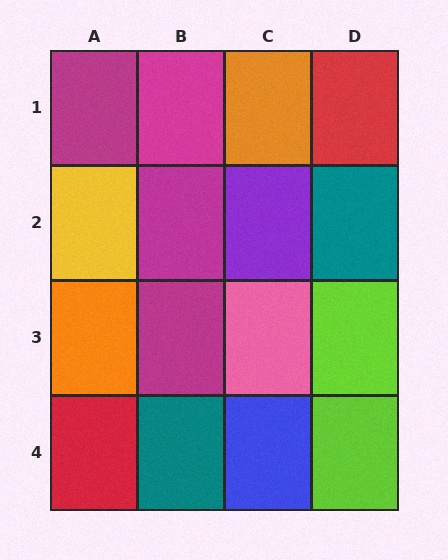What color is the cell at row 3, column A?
Orange.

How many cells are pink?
1 cell is pink.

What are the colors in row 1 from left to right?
Magenta, magenta, orange, red.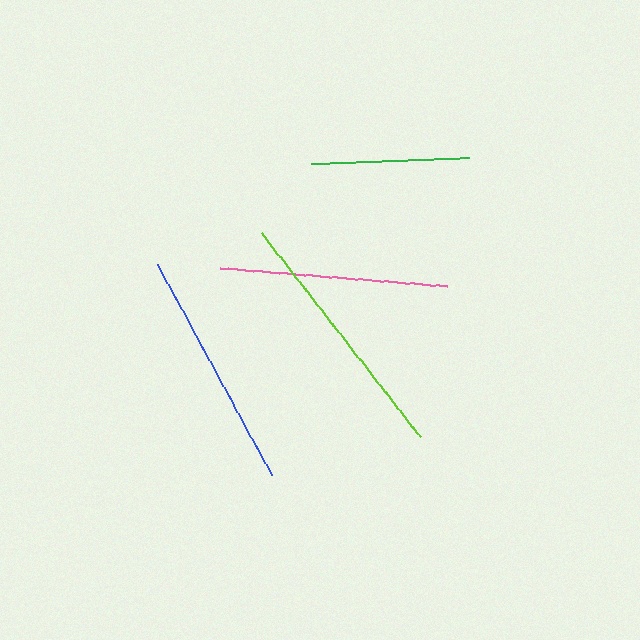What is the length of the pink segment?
The pink segment is approximately 228 pixels long.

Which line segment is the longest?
The lime line is the longest at approximately 259 pixels.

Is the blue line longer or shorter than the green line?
The blue line is longer than the green line.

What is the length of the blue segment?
The blue segment is approximately 240 pixels long.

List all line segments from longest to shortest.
From longest to shortest: lime, blue, pink, green.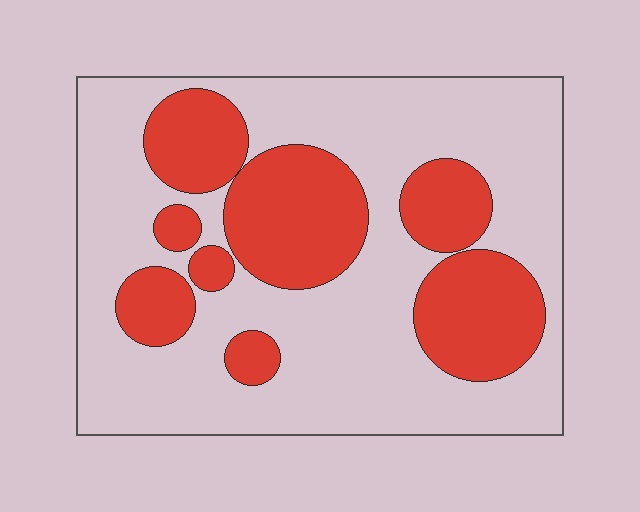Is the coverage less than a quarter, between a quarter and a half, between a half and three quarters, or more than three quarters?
Between a quarter and a half.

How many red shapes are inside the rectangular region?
8.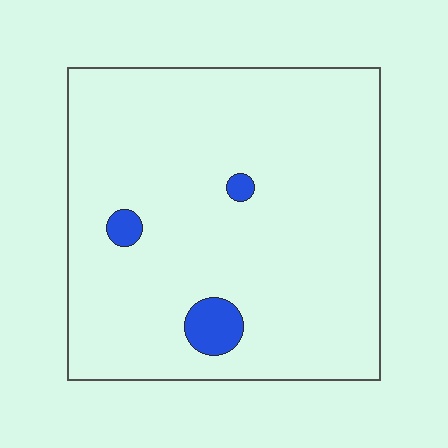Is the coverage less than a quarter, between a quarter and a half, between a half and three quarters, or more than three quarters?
Less than a quarter.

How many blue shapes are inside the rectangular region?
3.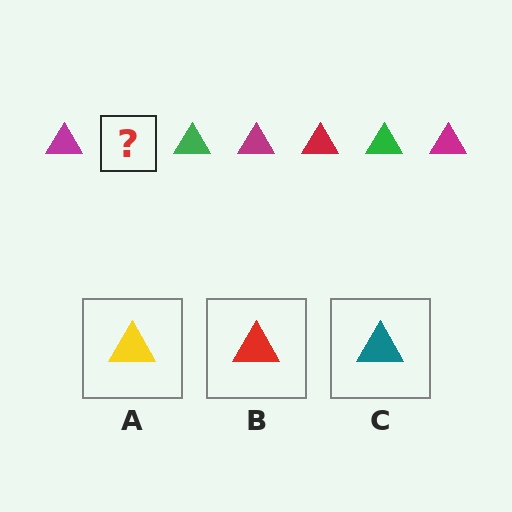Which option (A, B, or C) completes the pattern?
B.